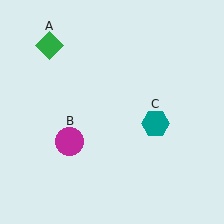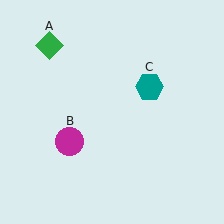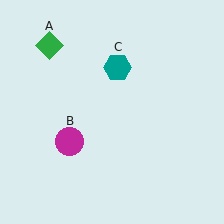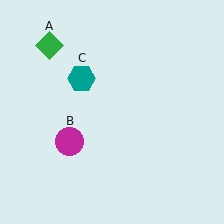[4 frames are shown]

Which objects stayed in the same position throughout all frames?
Green diamond (object A) and magenta circle (object B) remained stationary.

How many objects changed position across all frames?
1 object changed position: teal hexagon (object C).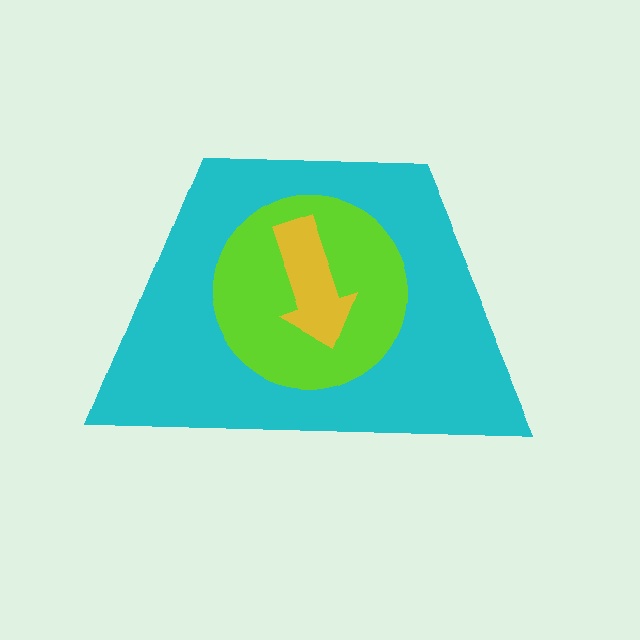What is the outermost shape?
The cyan trapezoid.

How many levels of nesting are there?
3.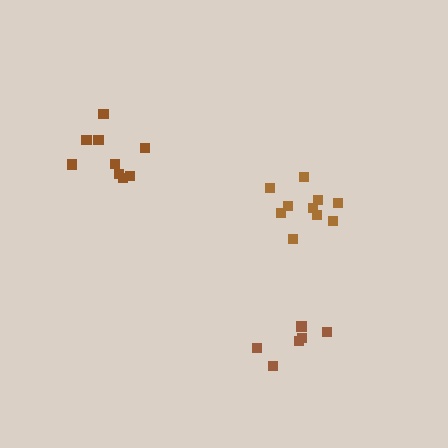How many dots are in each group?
Group 1: 10 dots, Group 2: 6 dots, Group 3: 10 dots (26 total).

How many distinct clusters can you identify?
There are 3 distinct clusters.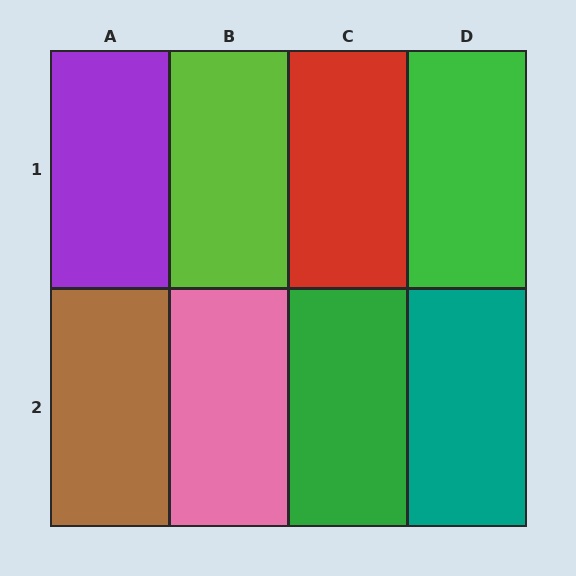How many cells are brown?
1 cell is brown.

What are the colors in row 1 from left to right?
Purple, lime, red, green.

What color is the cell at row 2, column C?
Green.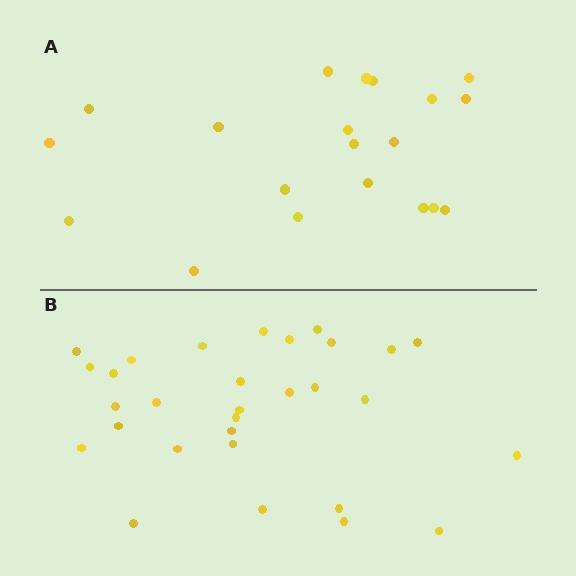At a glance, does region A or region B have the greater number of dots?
Region B (the bottom region) has more dots.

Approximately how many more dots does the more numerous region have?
Region B has roughly 10 or so more dots than region A.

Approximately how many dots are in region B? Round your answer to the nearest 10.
About 30 dots.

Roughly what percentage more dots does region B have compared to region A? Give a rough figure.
About 50% more.